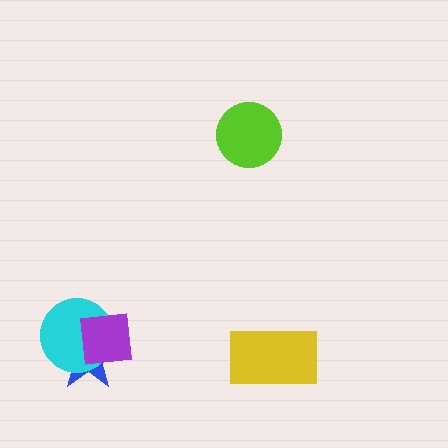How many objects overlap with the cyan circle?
2 objects overlap with the cyan circle.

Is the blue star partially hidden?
Yes, it is partially covered by another shape.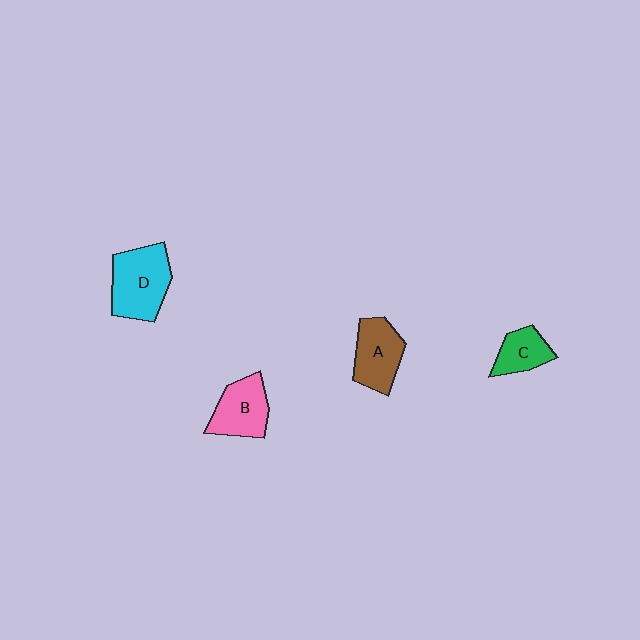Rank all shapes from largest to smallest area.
From largest to smallest: D (cyan), A (brown), B (pink), C (green).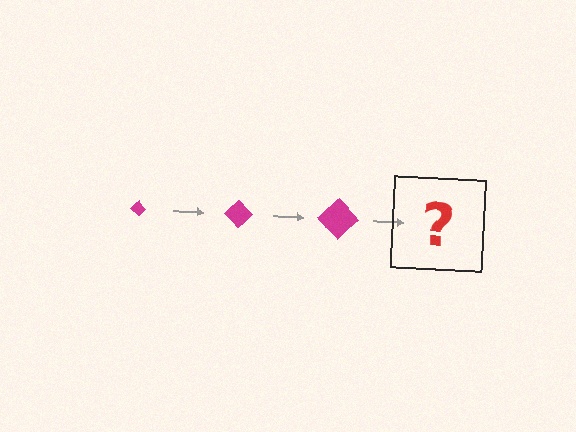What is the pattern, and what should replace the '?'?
The pattern is that the diamond gets progressively larger each step. The '?' should be a magenta diamond, larger than the previous one.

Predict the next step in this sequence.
The next step is a magenta diamond, larger than the previous one.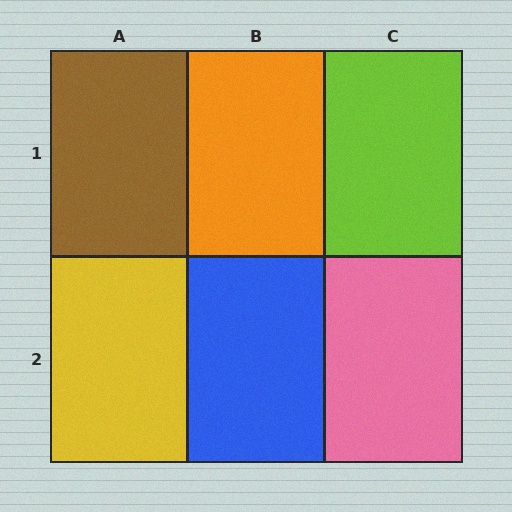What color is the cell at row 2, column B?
Blue.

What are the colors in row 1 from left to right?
Brown, orange, lime.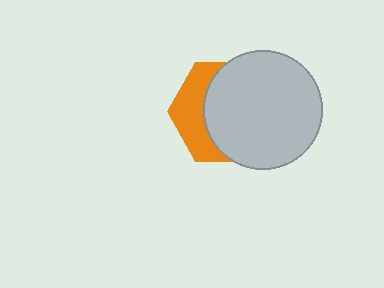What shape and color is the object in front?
The object in front is a light gray circle.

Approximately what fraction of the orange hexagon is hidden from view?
Roughly 65% of the orange hexagon is hidden behind the light gray circle.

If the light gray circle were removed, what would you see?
You would see the complete orange hexagon.